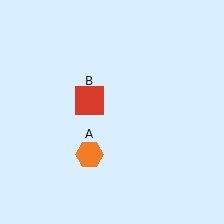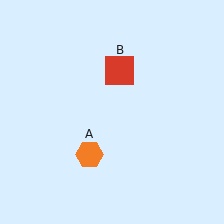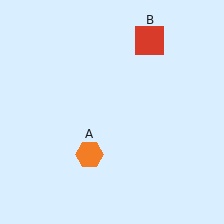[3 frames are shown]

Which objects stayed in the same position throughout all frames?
Orange hexagon (object A) remained stationary.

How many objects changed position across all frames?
1 object changed position: red square (object B).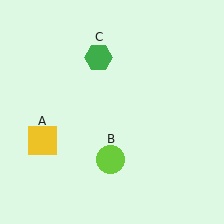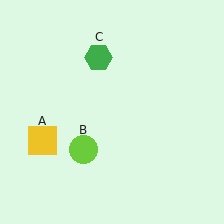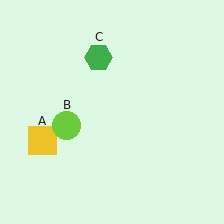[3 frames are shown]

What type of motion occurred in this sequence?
The lime circle (object B) rotated clockwise around the center of the scene.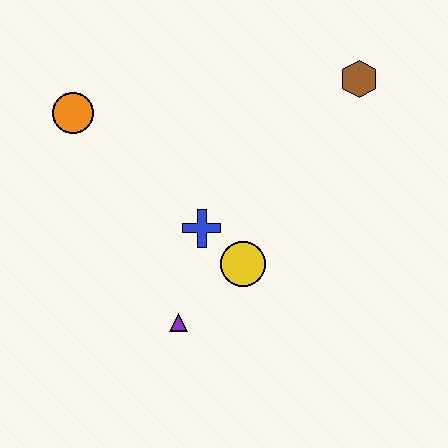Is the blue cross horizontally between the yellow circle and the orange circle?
Yes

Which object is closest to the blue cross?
The yellow circle is closest to the blue cross.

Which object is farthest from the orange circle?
The brown hexagon is farthest from the orange circle.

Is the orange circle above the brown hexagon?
No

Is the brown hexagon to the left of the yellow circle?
No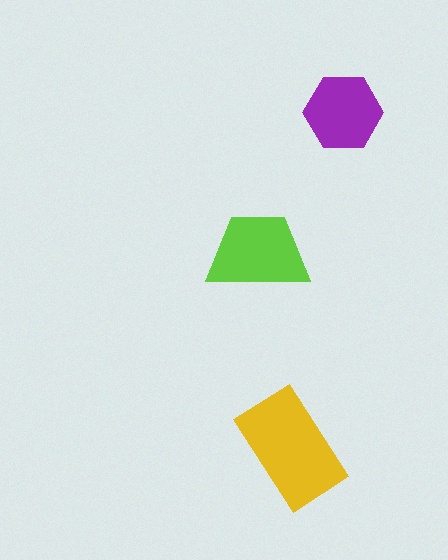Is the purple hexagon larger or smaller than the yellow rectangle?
Smaller.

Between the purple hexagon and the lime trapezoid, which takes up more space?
The lime trapezoid.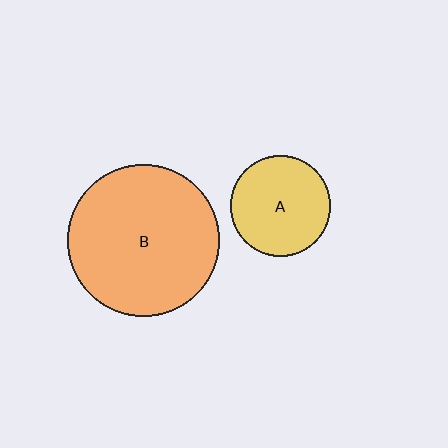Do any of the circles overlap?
No, none of the circles overlap.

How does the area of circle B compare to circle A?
Approximately 2.3 times.